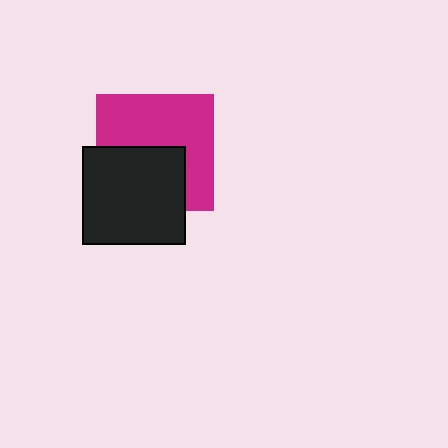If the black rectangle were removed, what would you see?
You would see the complete magenta square.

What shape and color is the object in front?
The object in front is a black rectangle.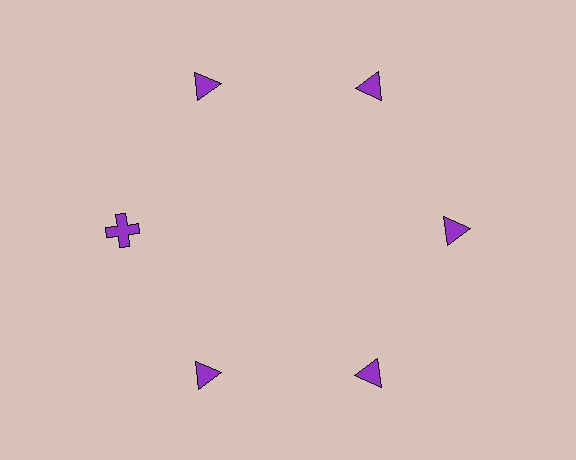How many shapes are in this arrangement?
There are 6 shapes arranged in a ring pattern.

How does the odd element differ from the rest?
It has a different shape: cross instead of triangle.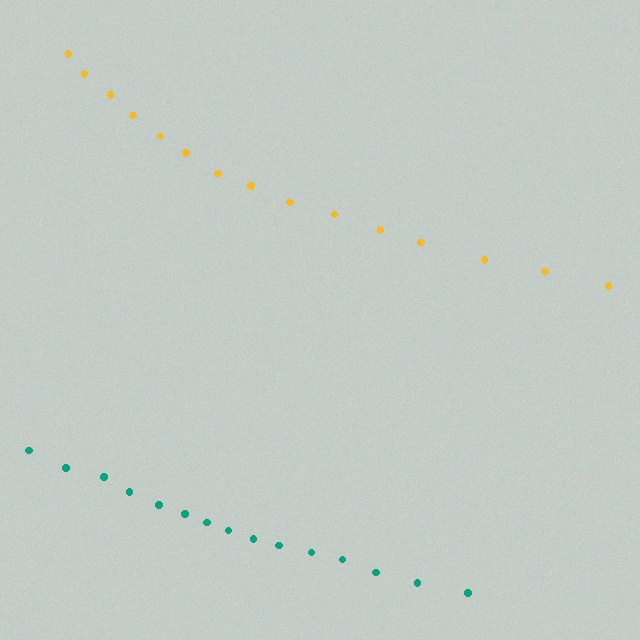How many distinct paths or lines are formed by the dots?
There are 2 distinct paths.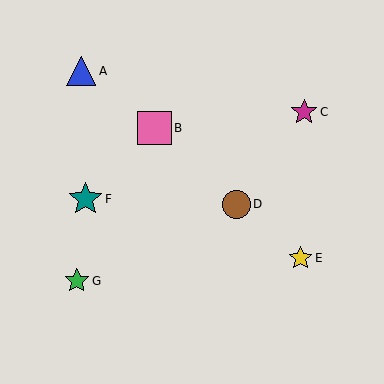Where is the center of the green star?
The center of the green star is at (77, 281).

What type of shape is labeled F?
Shape F is a teal star.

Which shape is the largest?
The pink square (labeled B) is the largest.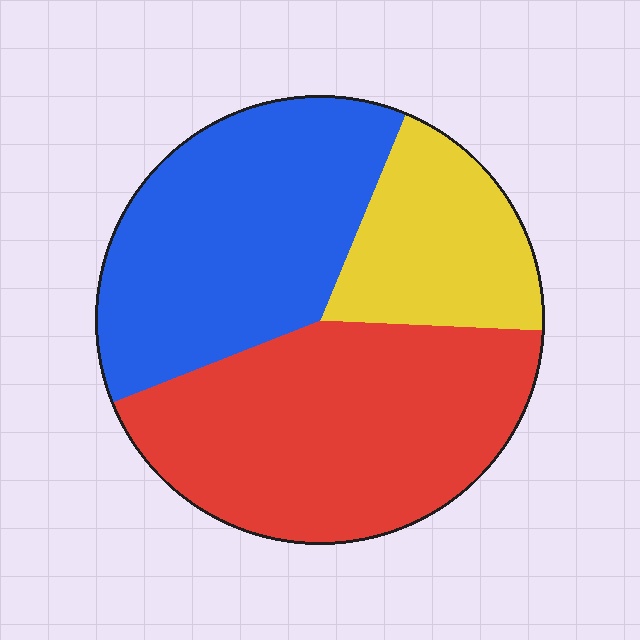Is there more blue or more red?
Red.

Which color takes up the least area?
Yellow, at roughly 20%.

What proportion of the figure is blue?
Blue covers around 35% of the figure.